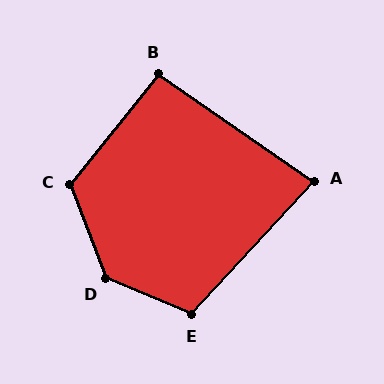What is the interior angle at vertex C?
Approximately 120 degrees (obtuse).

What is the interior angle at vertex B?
Approximately 94 degrees (approximately right).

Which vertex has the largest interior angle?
D, at approximately 133 degrees.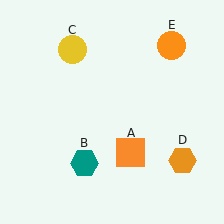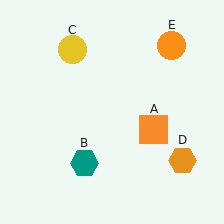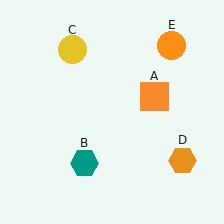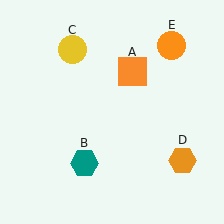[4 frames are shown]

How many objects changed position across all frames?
1 object changed position: orange square (object A).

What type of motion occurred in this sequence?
The orange square (object A) rotated counterclockwise around the center of the scene.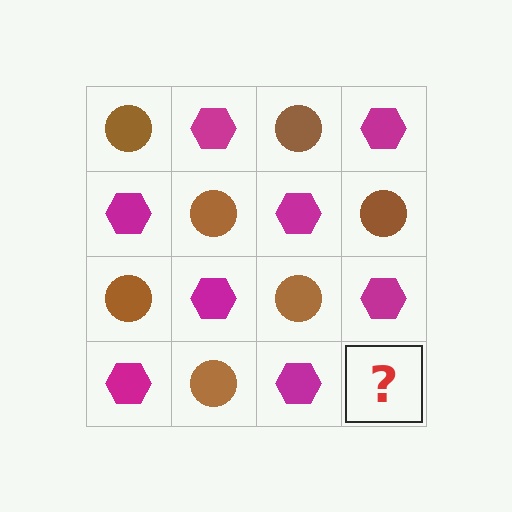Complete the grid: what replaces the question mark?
The question mark should be replaced with a brown circle.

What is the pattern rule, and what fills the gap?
The rule is that it alternates brown circle and magenta hexagon in a checkerboard pattern. The gap should be filled with a brown circle.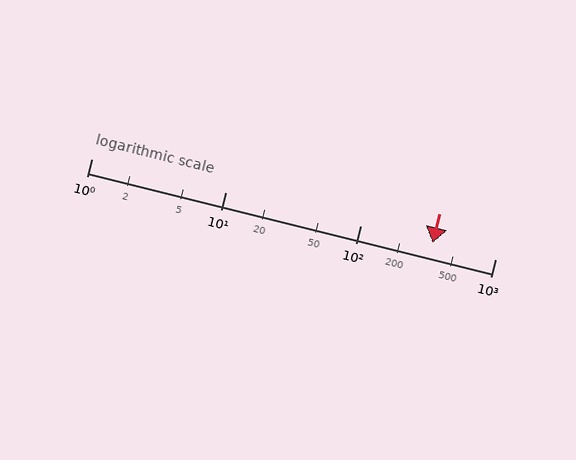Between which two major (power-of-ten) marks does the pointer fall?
The pointer is between 100 and 1000.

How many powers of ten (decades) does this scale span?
The scale spans 3 decades, from 1 to 1000.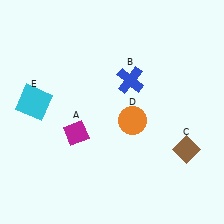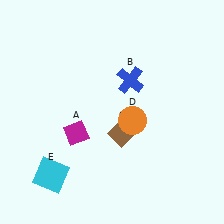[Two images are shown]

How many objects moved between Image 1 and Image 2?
2 objects moved between the two images.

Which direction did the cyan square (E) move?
The cyan square (E) moved down.